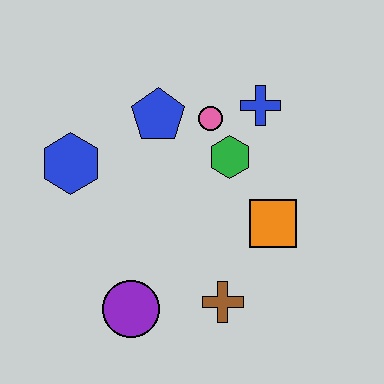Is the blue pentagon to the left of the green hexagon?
Yes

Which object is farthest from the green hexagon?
The purple circle is farthest from the green hexagon.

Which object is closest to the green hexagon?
The pink circle is closest to the green hexagon.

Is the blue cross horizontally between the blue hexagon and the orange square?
Yes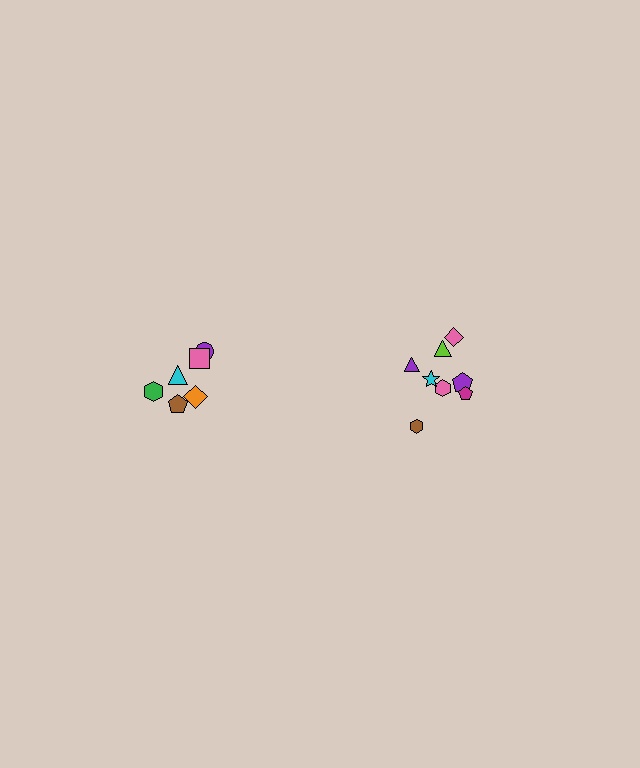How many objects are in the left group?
There are 6 objects.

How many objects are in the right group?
There are 8 objects.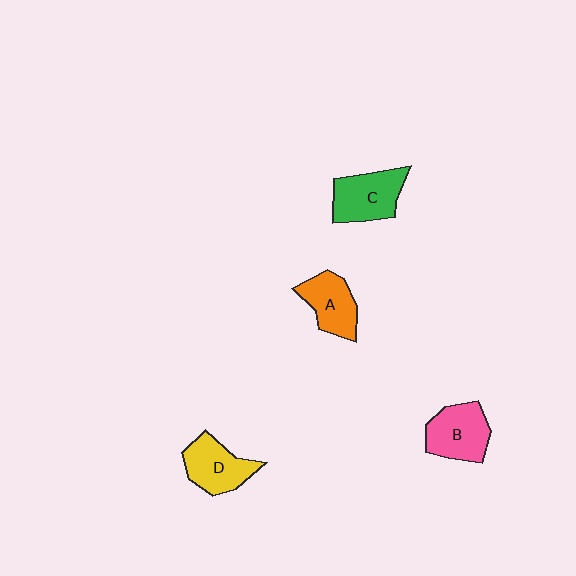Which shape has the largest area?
Shape C (green).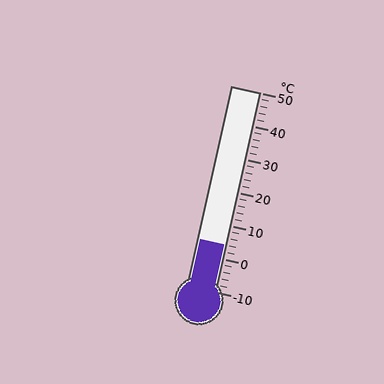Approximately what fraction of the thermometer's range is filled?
The thermometer is filled to approximately 25% of its range.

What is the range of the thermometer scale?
The thermometer scale ranges from -10°C to 50°C.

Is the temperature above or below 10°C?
The temperature is below 10°C.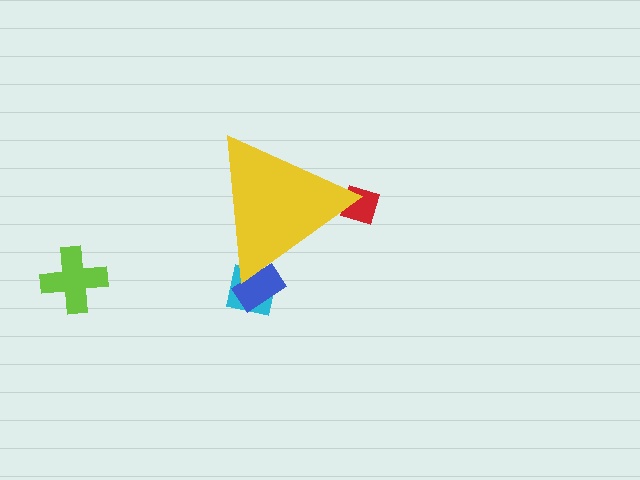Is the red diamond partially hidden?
Yes, the red diamond is partially hidden behind the yellow triangle.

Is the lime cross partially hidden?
No, the lime cross is fully visible.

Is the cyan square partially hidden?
Yes, the cyan square is partially hidden behind the yellow triangle.